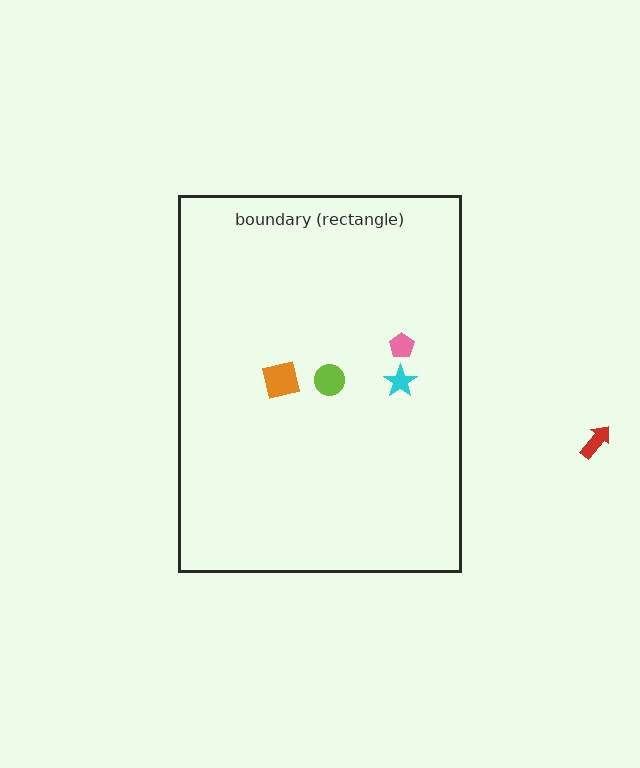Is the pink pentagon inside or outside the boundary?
Inside.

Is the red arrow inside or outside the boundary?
Outside.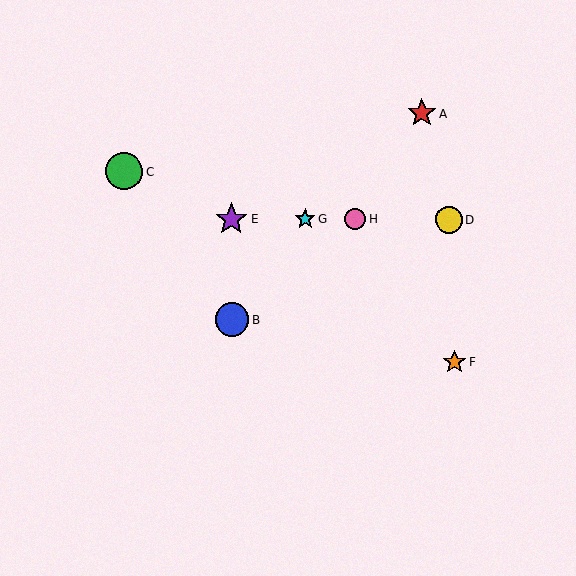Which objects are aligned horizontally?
Objects D, E, G, H are aligned horizontally.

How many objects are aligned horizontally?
4 objects (D, E, G, H) are aligned horizontally.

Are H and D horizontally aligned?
Yes, both are at y≈219.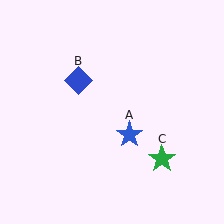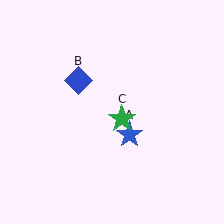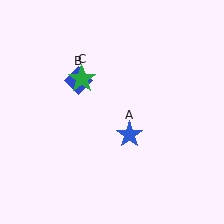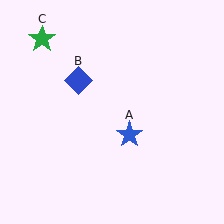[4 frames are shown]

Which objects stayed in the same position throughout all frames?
Blue star (object A) and blue diamond (object B) remained stationary.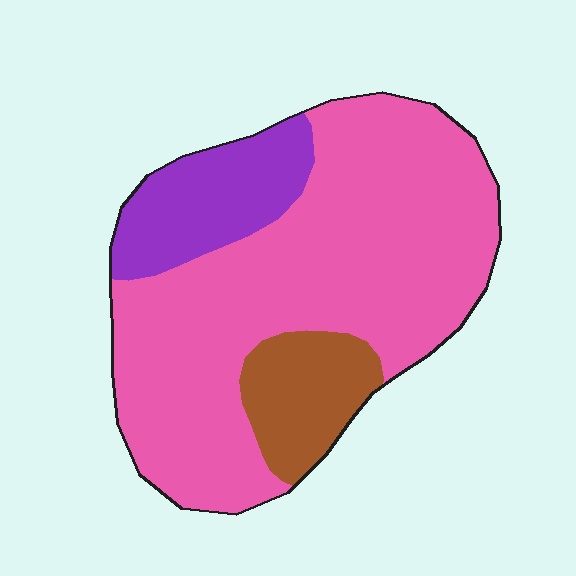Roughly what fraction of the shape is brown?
Brown covers around 15% of the shape.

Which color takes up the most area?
Pink, at roughly 70%.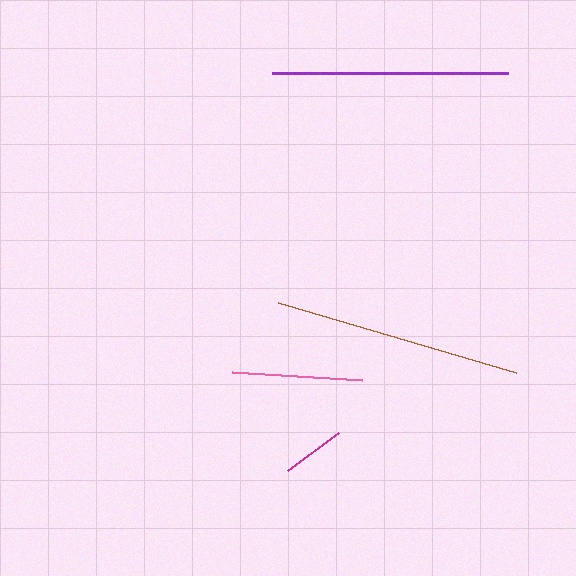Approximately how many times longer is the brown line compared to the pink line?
The brown line is approximately 1.9 times the length of the pink line.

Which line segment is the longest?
The brown line is the longest at approximately 248 pixels.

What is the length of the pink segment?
The pink segment is approximately 130 pixels long.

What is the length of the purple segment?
The purple segment is approximately 236 pixels long.